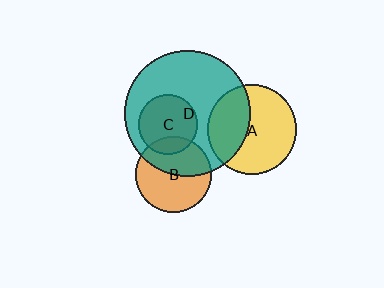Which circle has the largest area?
Circle D (teal).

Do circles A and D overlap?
Yes.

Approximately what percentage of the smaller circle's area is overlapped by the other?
Approximately 40%.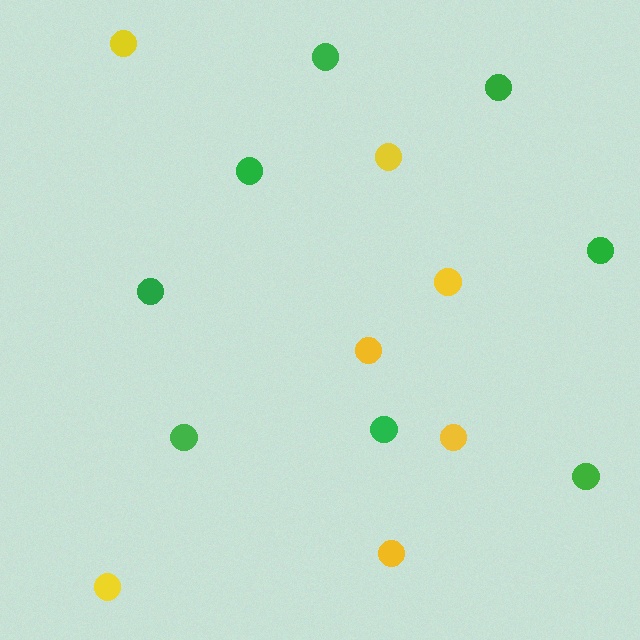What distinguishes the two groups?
There are 2 groups: one group of green circles (8) and one group of yellow circles (7).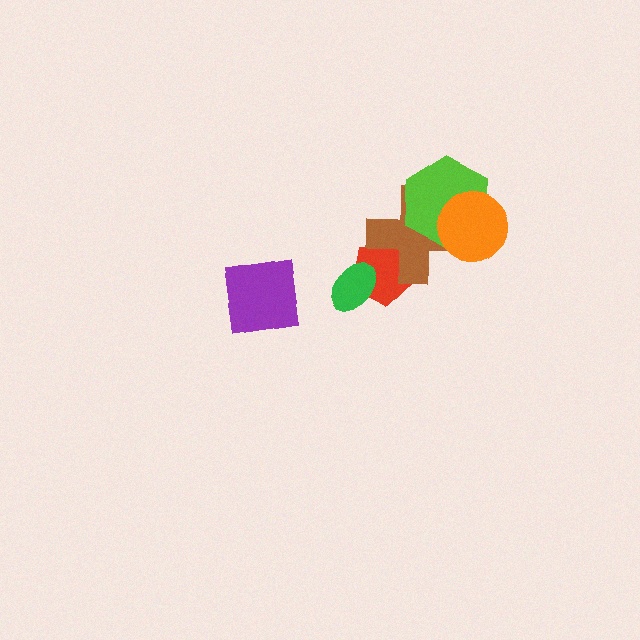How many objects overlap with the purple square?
0 objects overlap with the purple square.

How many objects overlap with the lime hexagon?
2 objects overlap with the lime hexagon.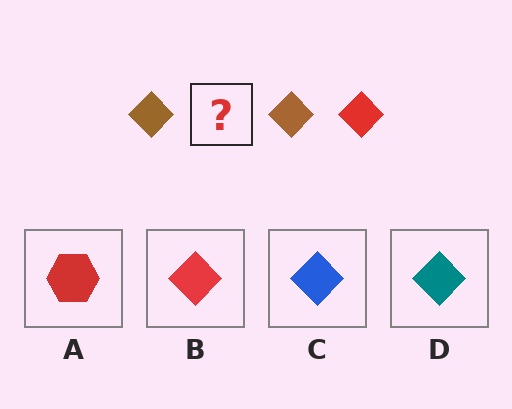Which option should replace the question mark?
Option B.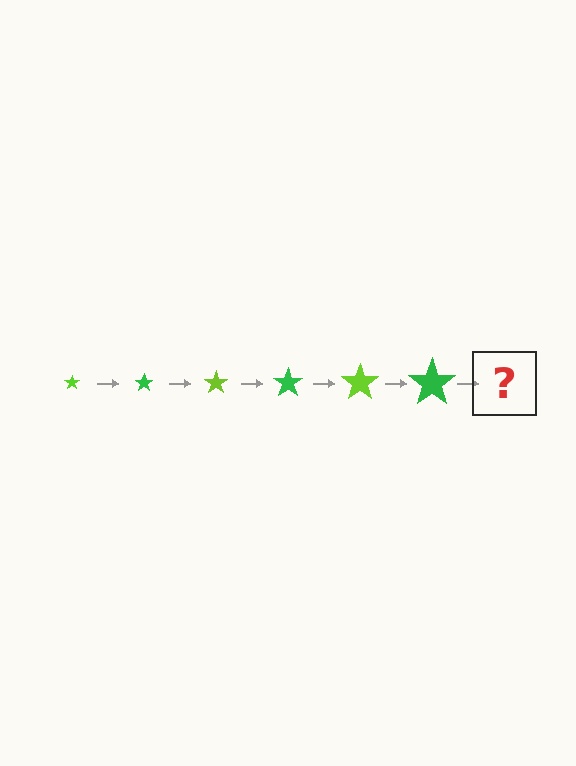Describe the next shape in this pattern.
It should be a lime star, larger than the previous one.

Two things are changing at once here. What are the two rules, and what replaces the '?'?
The two rules are that the star grows larger each step and the color cycles through lime and green. The '?' should be a lime star, larger than the previous one.